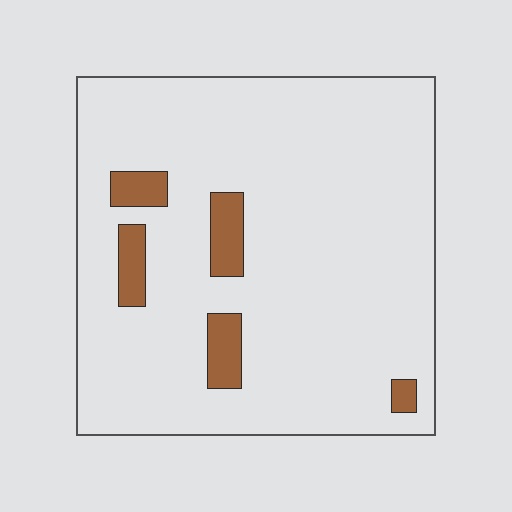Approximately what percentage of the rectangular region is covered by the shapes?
Approximately 10%.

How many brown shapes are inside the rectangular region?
5.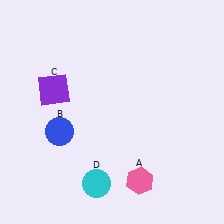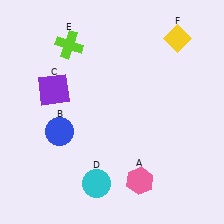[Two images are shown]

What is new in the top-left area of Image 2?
A lime cross (E) was added in the top-left area of Image 2.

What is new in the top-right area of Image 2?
A yellow diamond (F) was added in the top-right area of Image 2.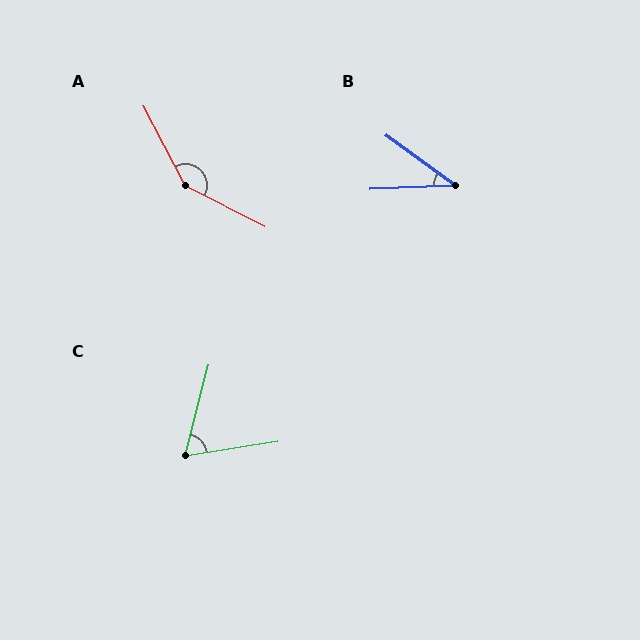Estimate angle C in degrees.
Approximately 66 degrees.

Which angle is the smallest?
B, at approximately 38 degrees.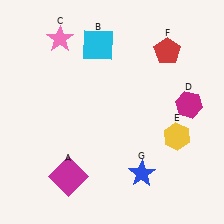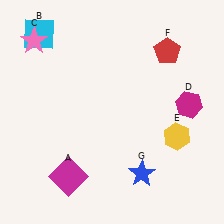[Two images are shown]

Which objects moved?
The objects that moved are: the cyan square (B), the pink star (C).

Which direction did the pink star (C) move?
The pink star (C) moved left.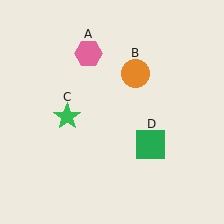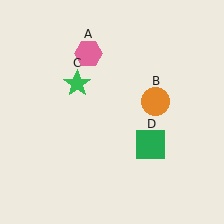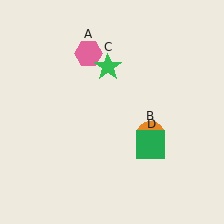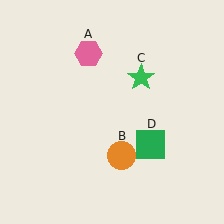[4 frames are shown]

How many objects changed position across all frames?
2 objects changed position: orange circle (object B), green star (object C).